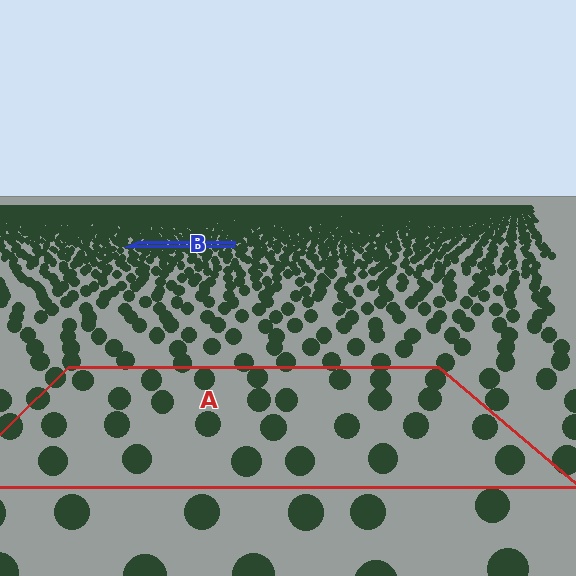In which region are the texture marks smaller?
The texture marks are smaller in region B, because it is farther away.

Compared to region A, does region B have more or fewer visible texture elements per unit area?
Region B has more texture elements per unit area — they are packed more densely because it is farther away.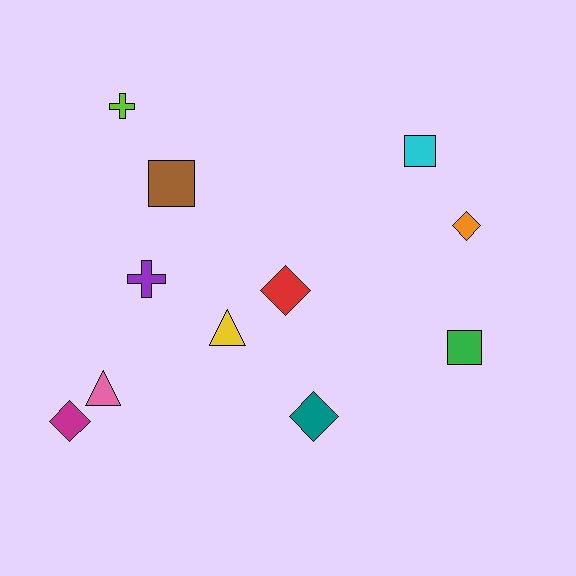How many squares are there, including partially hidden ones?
There are 3 squares.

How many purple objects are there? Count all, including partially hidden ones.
There is 1 purple object.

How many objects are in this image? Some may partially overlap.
There are 11 objects.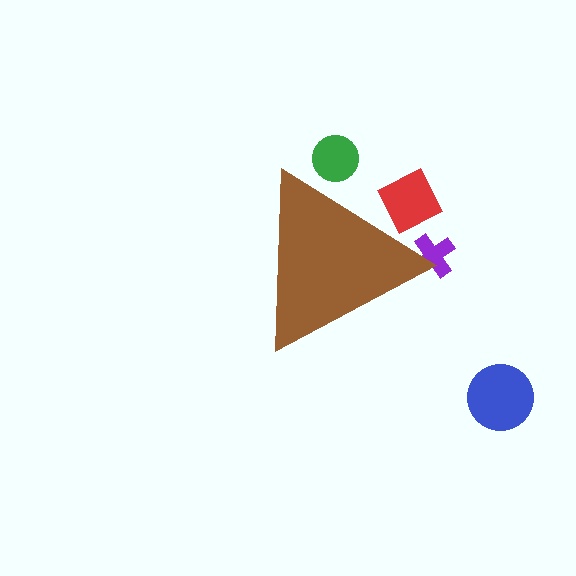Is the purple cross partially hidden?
Yes, the purple cross is partially hidden behind the brown triangle.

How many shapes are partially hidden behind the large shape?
3 shapes are partially hidden.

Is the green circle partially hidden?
Yes, the green circle is partially hidden behind the brown triangle.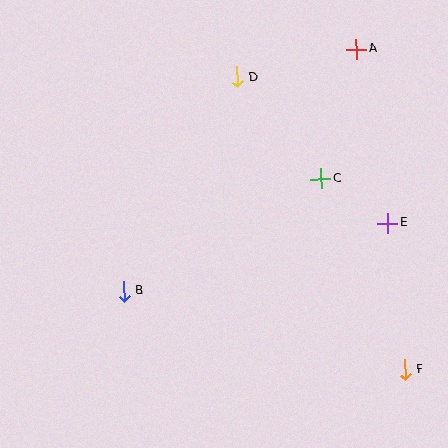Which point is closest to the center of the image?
Point C at (321, 178) is closest to the center.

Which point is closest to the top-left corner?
Point D is closest to the top-left corner.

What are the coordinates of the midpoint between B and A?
The midpoint between B and A is at (240, 170).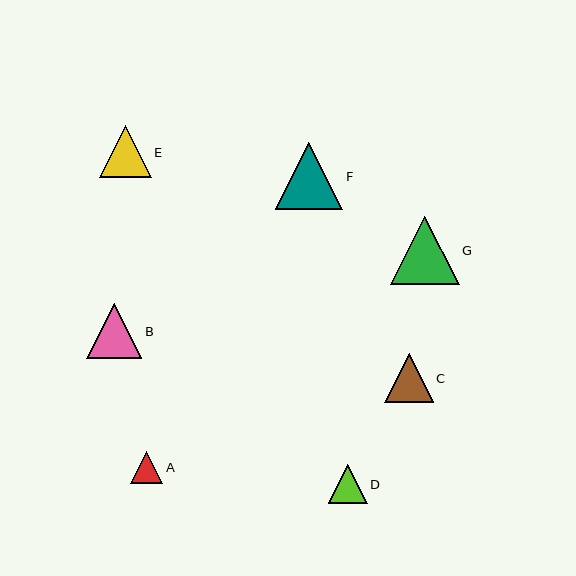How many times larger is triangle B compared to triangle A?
Triangle B is approximately 1.7 times the size of triangle A.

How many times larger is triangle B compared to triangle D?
Triangle B is approximately 1.4 times the size of triangle D.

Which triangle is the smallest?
Triangle A is the smallest with a size of approximately 32 pixels.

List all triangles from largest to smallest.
From largest to smallest: G, F, B, E, C, D, A.